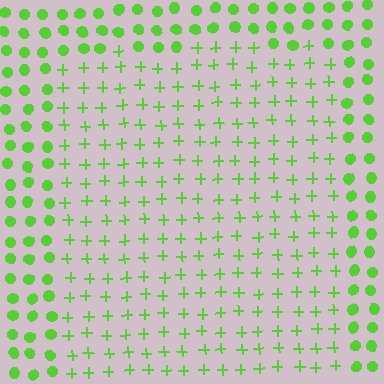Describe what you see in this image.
The image is filled with small lime elements arranged in a uniform grid. A rectangle-shaped region contains plus signs, while the surrounding area contains circles. The boundary is defined purely by the change in element shape.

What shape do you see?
I see a rectangle.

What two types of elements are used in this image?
The image uses plus signs inside the rectangle region and circles outside it.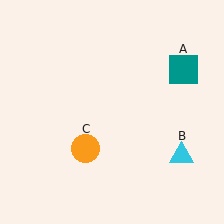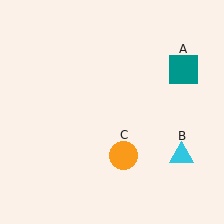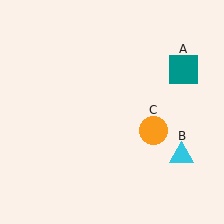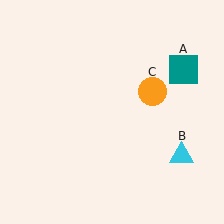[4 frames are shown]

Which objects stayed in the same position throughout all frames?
Teal square (object A) and cyan triangle (object B) remained stationary.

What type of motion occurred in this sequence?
The orange circle (object C) rotated counterclockwise around the center of the scene.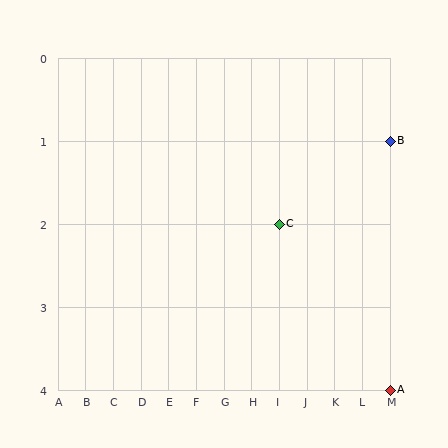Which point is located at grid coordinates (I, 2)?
Point C is at (I, 2).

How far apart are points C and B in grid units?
Points C and B are 4 columns and 1 row apart (about 4.1 grid units diagonally).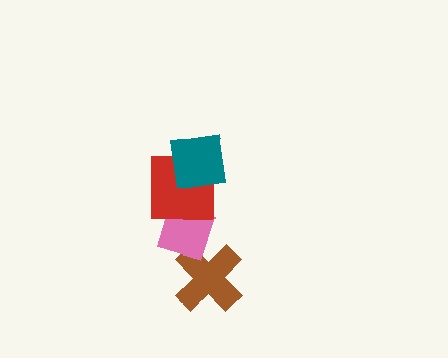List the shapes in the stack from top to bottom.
From top to bottom: the teal square, the red square, the pink diamond, the brown cross.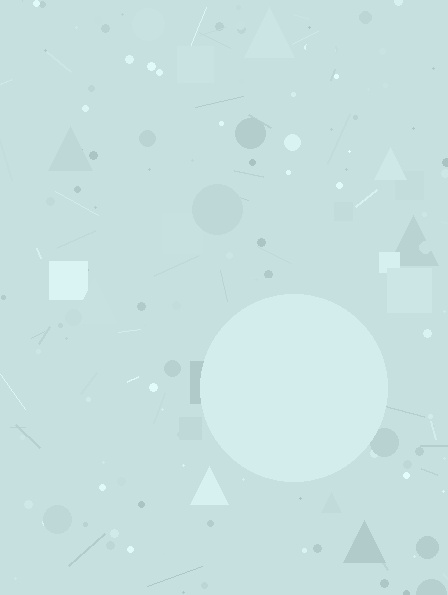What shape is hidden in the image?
A circle is hidden in the image.